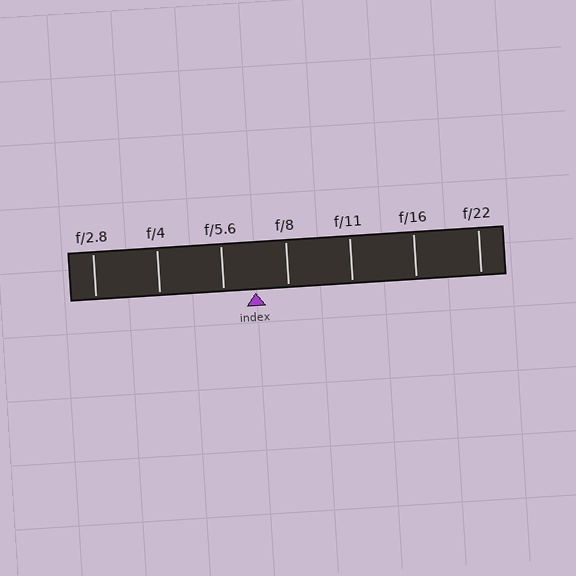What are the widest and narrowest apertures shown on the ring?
The widest aperture shown is f/2.8 and the narrowest is f/22.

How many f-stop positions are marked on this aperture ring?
There are 7 f-stop positions marked.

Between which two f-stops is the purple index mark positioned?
The index mark is between f/5.6 and f/8.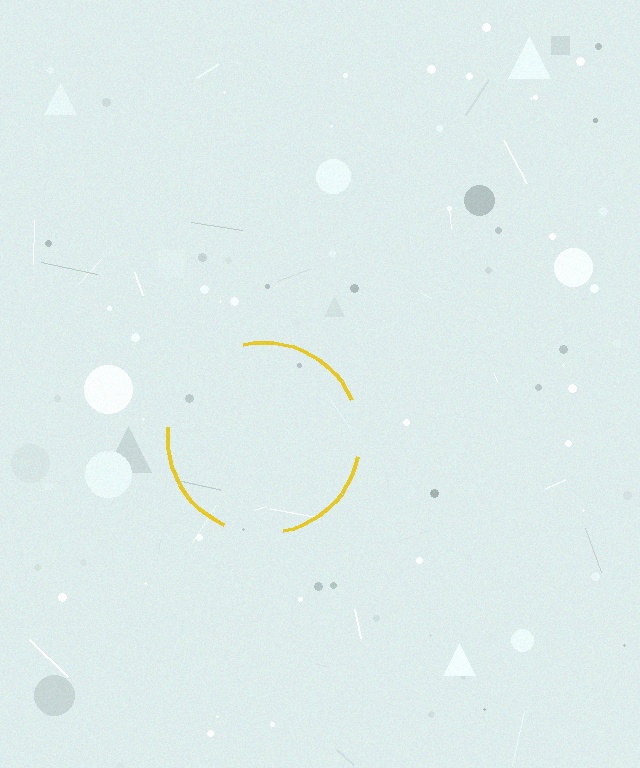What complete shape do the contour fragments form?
The contour fragments form a circle.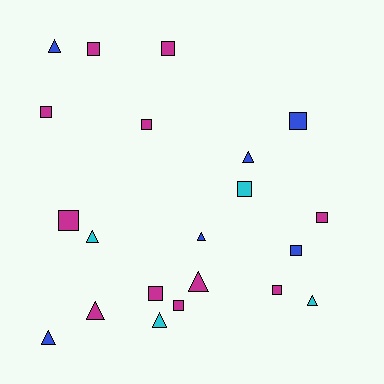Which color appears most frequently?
Magenta, with 11 objects.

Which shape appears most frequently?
Square, with 12 objects.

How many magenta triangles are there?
There are 2 magenta triangles.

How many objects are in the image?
There are 21 objects.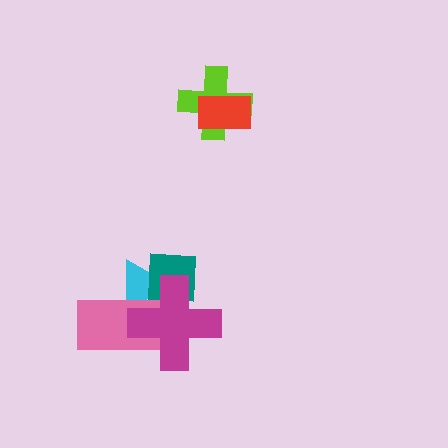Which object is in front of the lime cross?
The red rectangle is in front of the lime cross.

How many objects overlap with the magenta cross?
3 objects overlap with the magenta cross.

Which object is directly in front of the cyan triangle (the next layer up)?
The teal square is directly in front of the cyan triangle.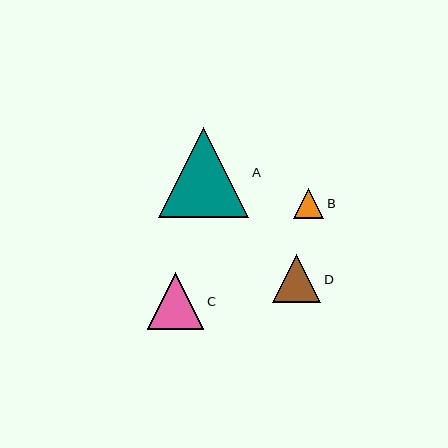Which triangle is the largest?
Triangle A is the largest with a size of approximately 90 pixels.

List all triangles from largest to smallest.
From largest to smallest: A, C, D, B.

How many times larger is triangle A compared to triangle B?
Triangle A is approximately 3.0 times the size of triangle B.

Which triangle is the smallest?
Triangle B is the smallest with a size of approximately 30 pixels.